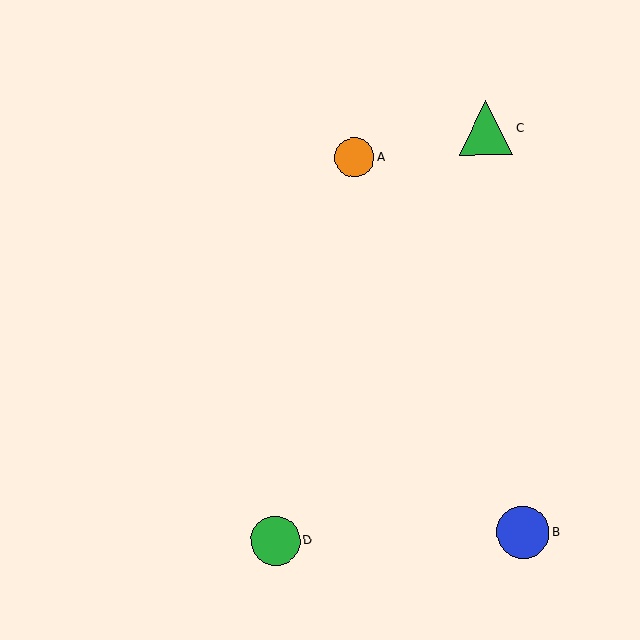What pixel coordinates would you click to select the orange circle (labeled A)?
Click at (355, 158) to select the orange circle A.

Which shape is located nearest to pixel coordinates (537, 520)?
The blue circle (labeled B) at (523, 532) is nearest to that location.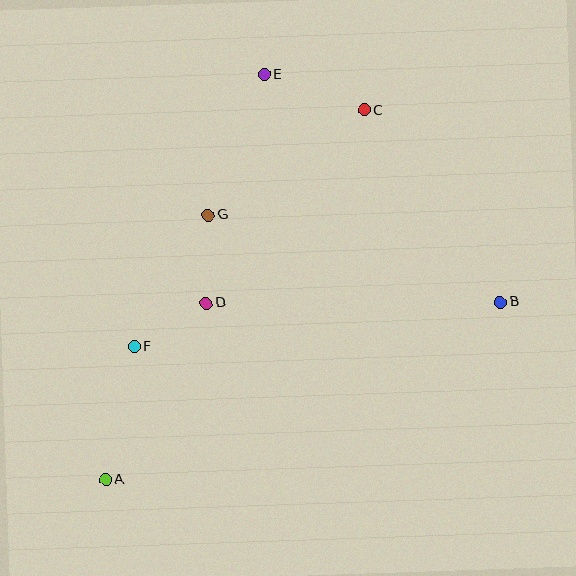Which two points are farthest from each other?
Points A and C are farthest from each other.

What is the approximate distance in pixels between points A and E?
The distance between A and E is approximately 435 pixels.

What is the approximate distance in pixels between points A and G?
The distance between A and G is approximately 284 pixels.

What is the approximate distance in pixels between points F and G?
The distance between F and G is approximately 151 pixels.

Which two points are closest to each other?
Points D and F are closest to each other.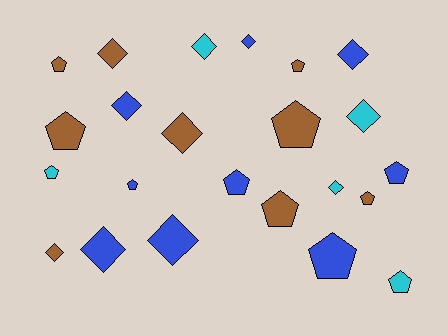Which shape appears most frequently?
Pentagon, with 12 objects.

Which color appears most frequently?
Brown, with 9 objects.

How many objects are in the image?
There are 23 objects.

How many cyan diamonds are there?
There are 3 cyan diamonds.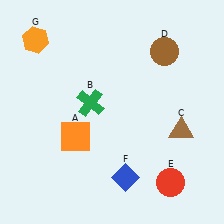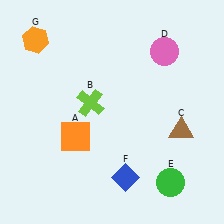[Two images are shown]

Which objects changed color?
B changed from green to lime. D changed from brown to pink. E changed from red to green.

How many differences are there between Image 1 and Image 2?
There are 3 differences between the two images.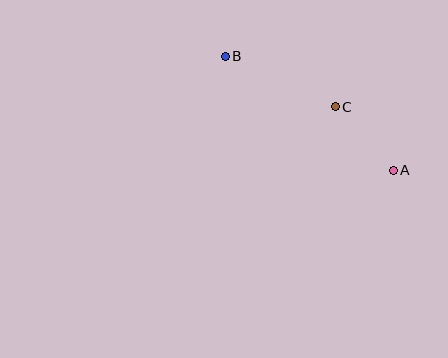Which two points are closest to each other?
Points A and C are closest to each other.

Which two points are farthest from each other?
Points A and B are farthest from each other.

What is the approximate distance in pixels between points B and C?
The distance between B and C is approximately 121 pixels.